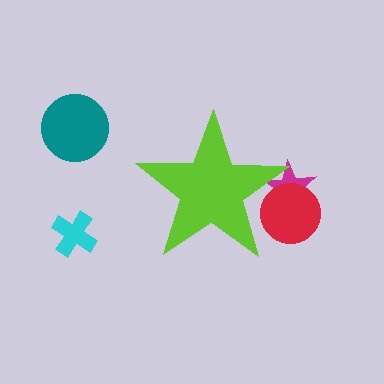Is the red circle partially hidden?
Yes, the red circle is partially hidden behind the lime star.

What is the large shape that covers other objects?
A lime star.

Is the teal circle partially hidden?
No, the teal circle is fully visible.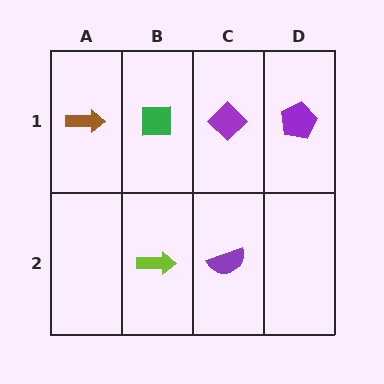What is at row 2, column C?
A purple semicircle.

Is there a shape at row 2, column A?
No, that cell is empty.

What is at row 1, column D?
A purple pentagon.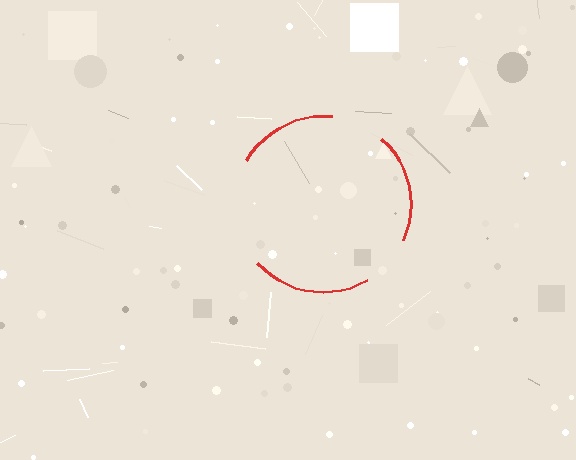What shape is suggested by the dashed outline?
The dashed outline suggests a circle.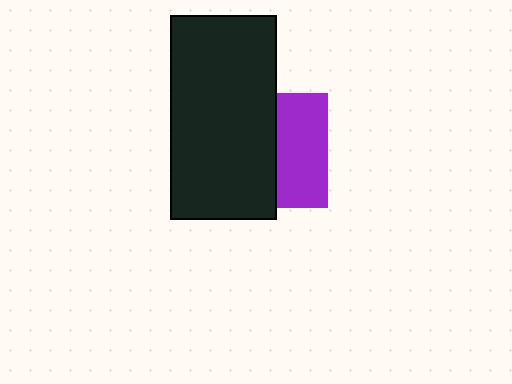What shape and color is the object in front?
The object in front is a black rectangle.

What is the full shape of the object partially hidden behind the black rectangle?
The partially hidden object is a purple square.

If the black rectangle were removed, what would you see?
You would see the complete purple square.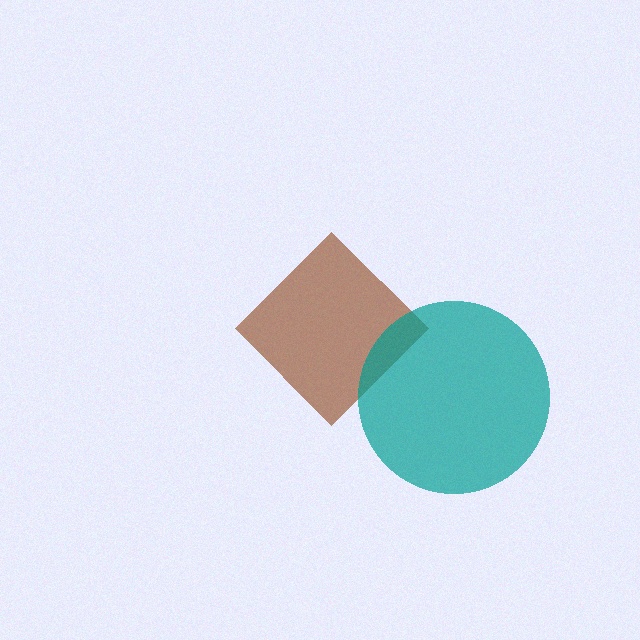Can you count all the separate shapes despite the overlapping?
Yes, there are 2 separate shapes.